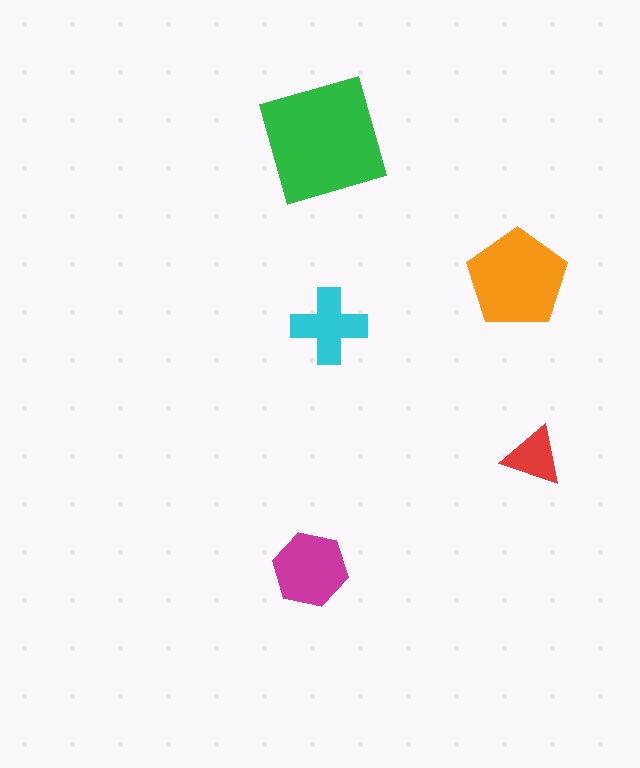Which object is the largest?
The green square.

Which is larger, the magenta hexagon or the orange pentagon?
The orange pentagon.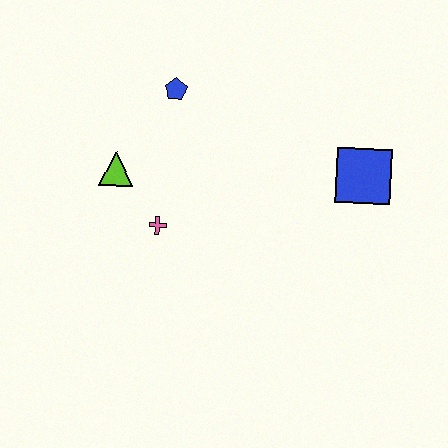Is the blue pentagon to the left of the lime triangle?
No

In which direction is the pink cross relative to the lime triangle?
The pink cross is below the lime triangle.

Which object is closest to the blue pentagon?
The lime triangle is closest to the blue pentagon.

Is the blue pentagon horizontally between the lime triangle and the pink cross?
No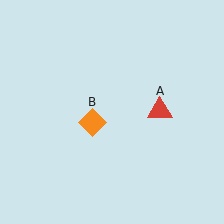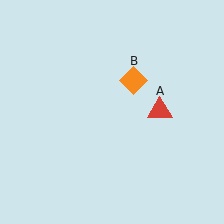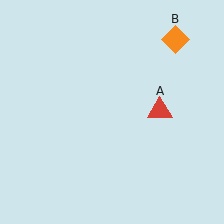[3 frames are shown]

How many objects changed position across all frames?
1 object changed position: orange diamond (object B).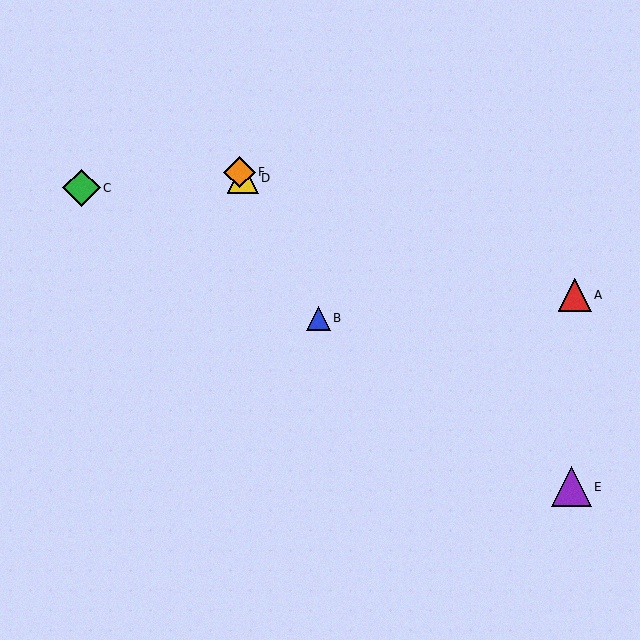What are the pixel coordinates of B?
Object B is at (319, 318).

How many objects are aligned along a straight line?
3 objects (B, D, F) are aligned along a straight line.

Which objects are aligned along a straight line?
Objects B, D, F are aligned along a straight line.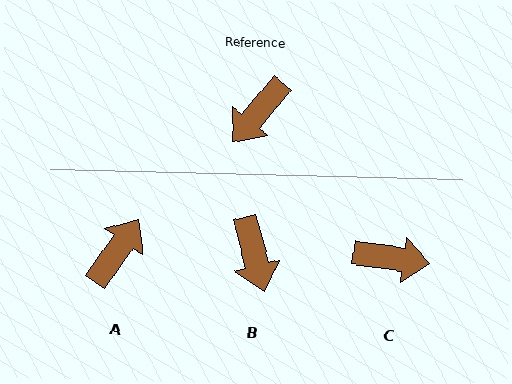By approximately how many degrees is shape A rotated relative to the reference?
Approximately 175 degrees clockwise.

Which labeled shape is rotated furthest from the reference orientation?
A, about 175 degrees away.